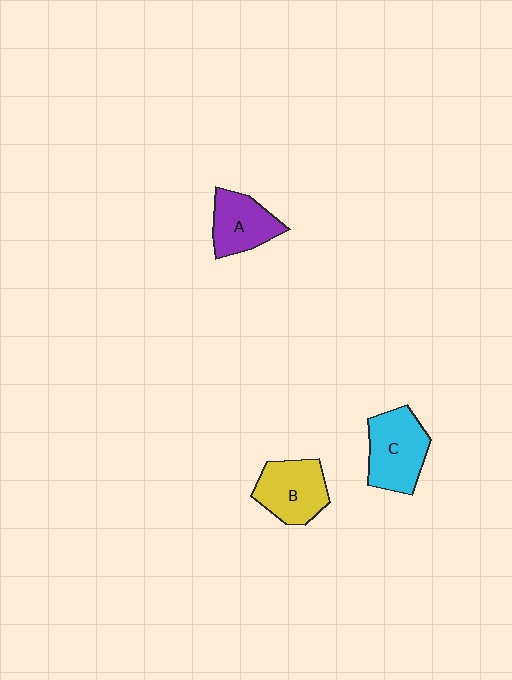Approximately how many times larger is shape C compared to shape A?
Approximately 1.3 times.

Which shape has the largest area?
Shape C (cyan).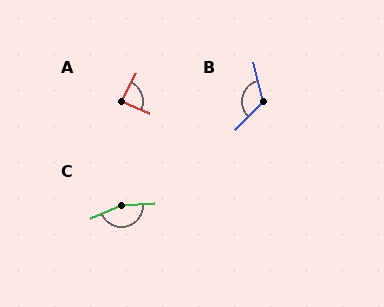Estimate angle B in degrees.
Approximately 122 degrees.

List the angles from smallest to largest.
A (85°), B (122°), C (158°).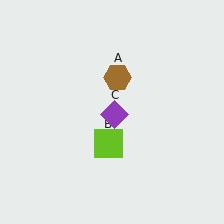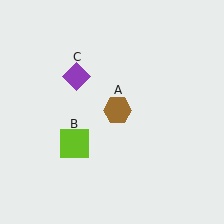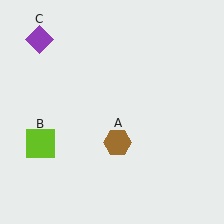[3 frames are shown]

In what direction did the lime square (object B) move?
The lime square (object B) moved left.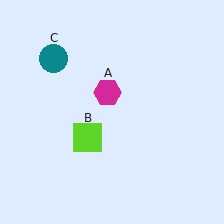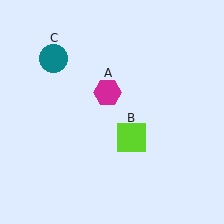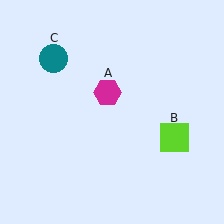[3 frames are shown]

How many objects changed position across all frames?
1 object changed position: lime square (object B).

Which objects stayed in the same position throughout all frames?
Magenta hexagon (object A) and teal circle (object C) remained stationary.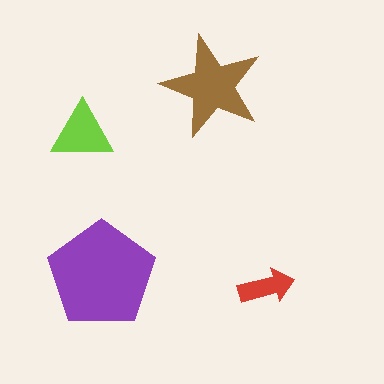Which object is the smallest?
The red arrow.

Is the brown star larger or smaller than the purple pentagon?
Smaller.